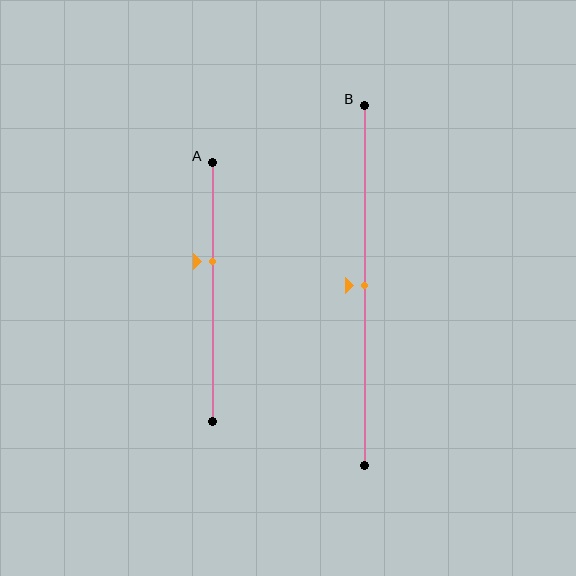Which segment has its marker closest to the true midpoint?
Segment B has its marker closest to the true midpoint.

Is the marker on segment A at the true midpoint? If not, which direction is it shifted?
No, the marker on segment A is shifted upward by about 12% of the segment length.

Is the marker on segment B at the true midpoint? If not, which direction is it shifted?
Yes, the marker on segment B is at the true midpoint.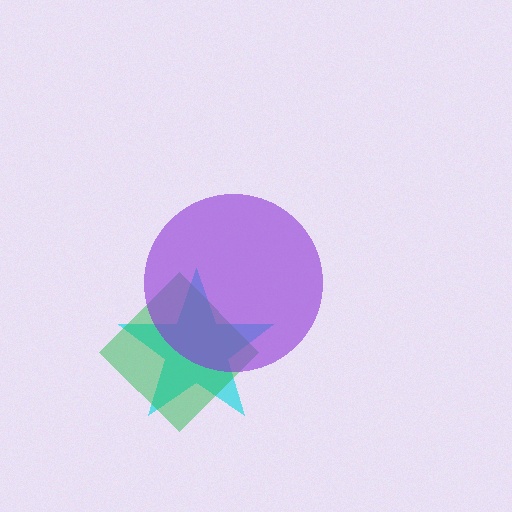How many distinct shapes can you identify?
There are 3 distinct shapes: a cyan star, a green diamond, a purple circle.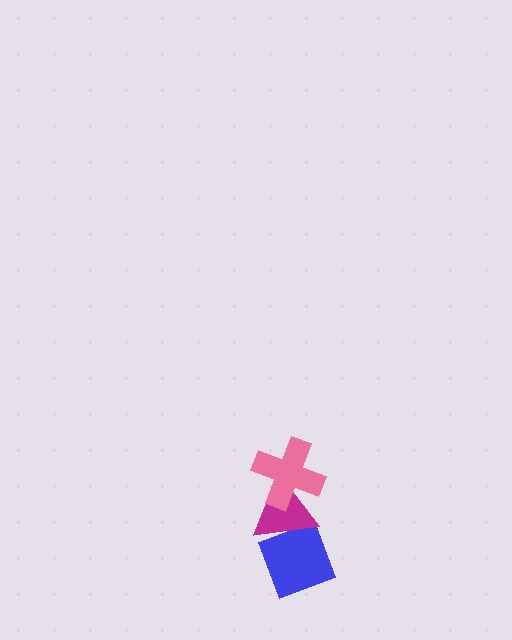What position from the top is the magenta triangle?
The magenta triangle is 2nd from the top.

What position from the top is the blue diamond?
The blue diamond is 3rd from the top.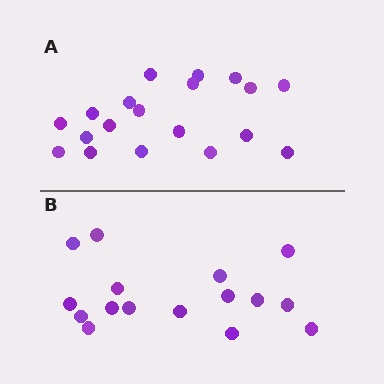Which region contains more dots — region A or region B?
Region A (the top region) has more dots.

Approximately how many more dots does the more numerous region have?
Region A has just a few more — roughly 2 or 3 more dots than region B.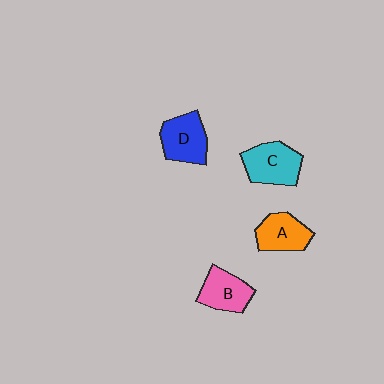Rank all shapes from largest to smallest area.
From largest to smallest: C (cyan), D (blue), B (pink), A (orange).